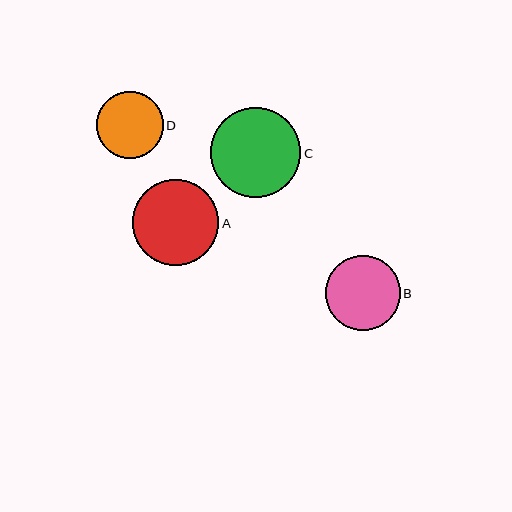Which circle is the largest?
Circle C is the largest with a size of approximately 90 pixels.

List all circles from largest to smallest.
From largest to smallest: C, A, B, D.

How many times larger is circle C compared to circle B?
Circle C is approximately 1.2 times the size of circle B.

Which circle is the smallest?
Circle D is the smallest with a size of approximately 66 pixels.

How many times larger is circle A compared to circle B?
Circle A is approximately 1.1 times the size of circle B.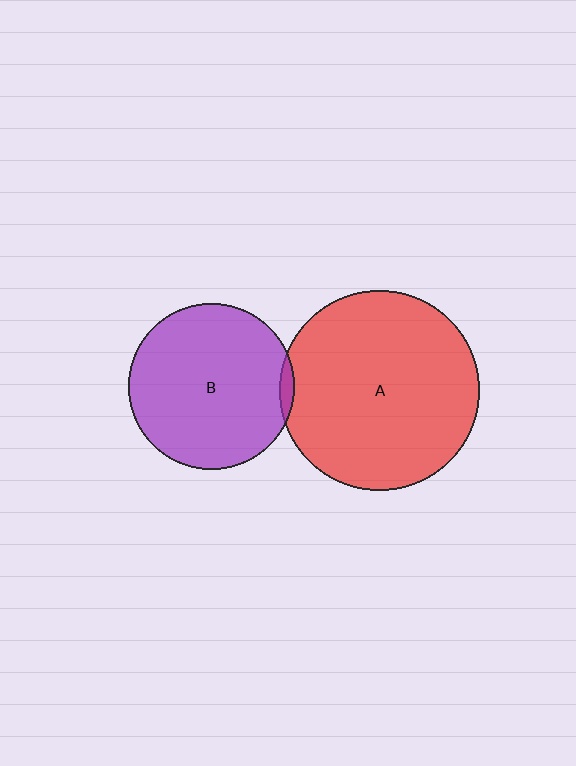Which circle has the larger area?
Circle A (red).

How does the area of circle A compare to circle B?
Approximately 1.4 times.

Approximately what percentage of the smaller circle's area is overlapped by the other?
Approximately 5%.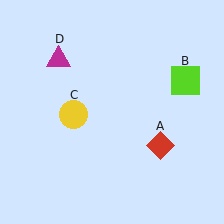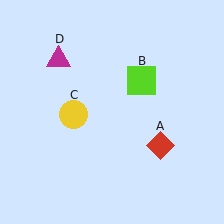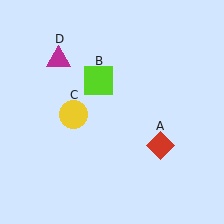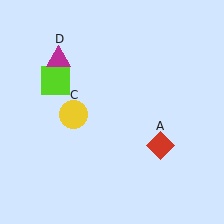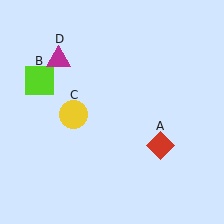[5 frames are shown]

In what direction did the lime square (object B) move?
The lime square (object B) moved left.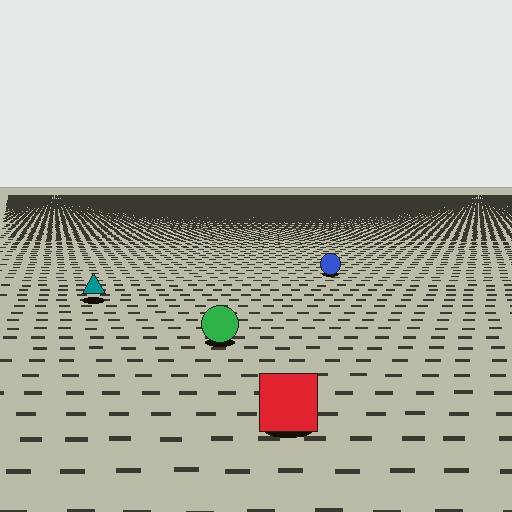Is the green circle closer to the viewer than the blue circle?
Yes. The green circle is closer — you can tell from the texture gradient: the ground texture is coarser near it.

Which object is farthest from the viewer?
The blue circle is farthest from the viewer. It appears smaller and the ground texture around it is denser.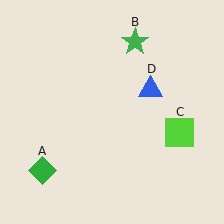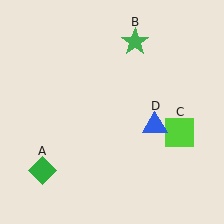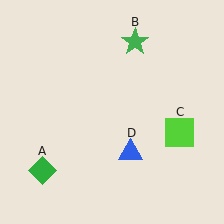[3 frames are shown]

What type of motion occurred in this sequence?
The blue triangle (object D) rotated clockwise around the center of the scene.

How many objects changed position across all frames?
1 object changed position: blue triangle (object D).